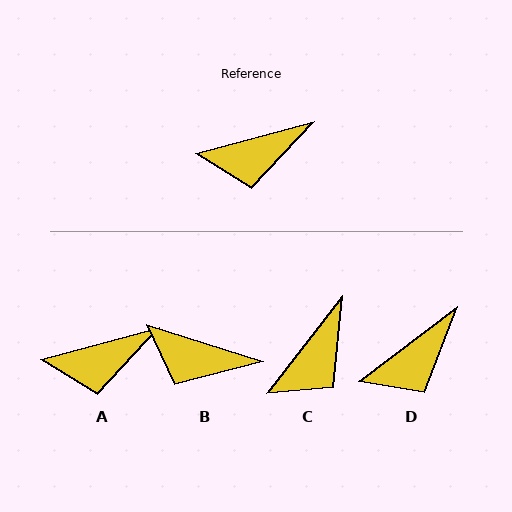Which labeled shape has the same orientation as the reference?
A.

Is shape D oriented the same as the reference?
No, it is off by about 22 degrees.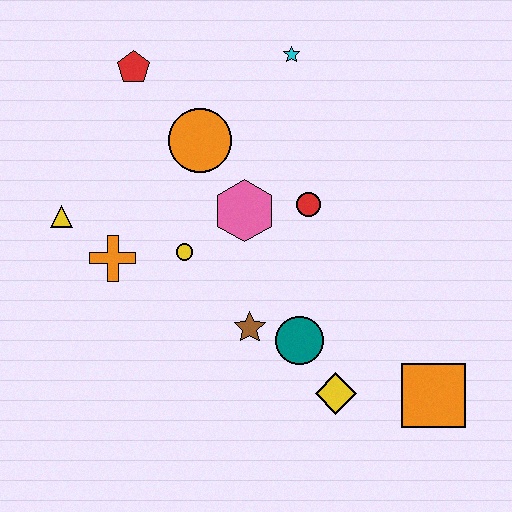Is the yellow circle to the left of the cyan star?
Yes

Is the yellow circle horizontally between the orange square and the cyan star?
No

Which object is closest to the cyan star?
The orange circle is closest to the cyan star.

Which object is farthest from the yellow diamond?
The red pentagon is farthest from the yellow diamond.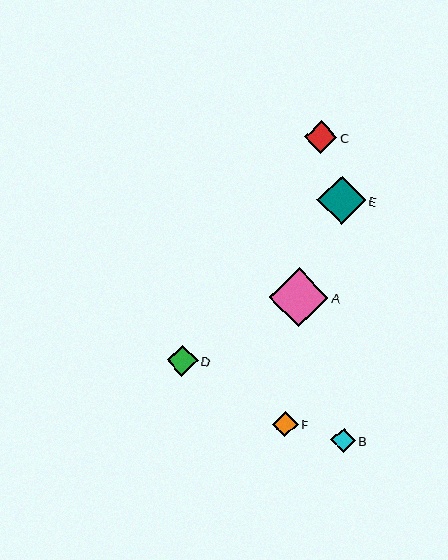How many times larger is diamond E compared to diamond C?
Diamond E is approximately 1.5 times the size of diamond C.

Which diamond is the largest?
Diamond A is the largest with a size of approximately 59 pixels.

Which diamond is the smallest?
Diamond B is the smallest with a size of approximately 24 pixels.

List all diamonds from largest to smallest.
From largest to smallest: A, E, C, D, F, B.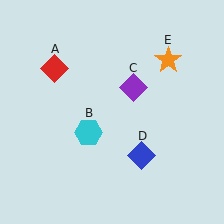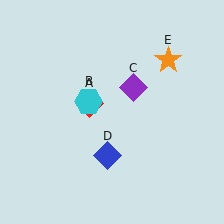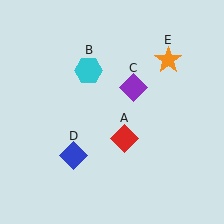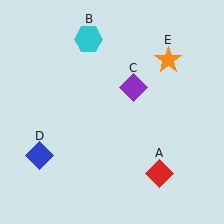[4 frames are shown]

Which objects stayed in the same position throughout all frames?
Purple diamond (object C) and orange star (object E) remained stationary.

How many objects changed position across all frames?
3 objects changed position: red diamond (object A), cyan hexagon (object B), blue diamond (object D).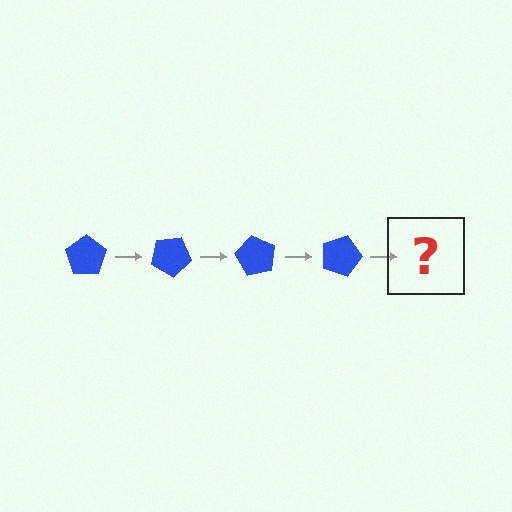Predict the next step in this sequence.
The next step is a blue pentagon rotated 120 degrees.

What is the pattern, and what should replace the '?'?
The pattern is that the pentagon rotates 30 degrees each step. The '?' should be a blue pentagon rotated 120 degrees.